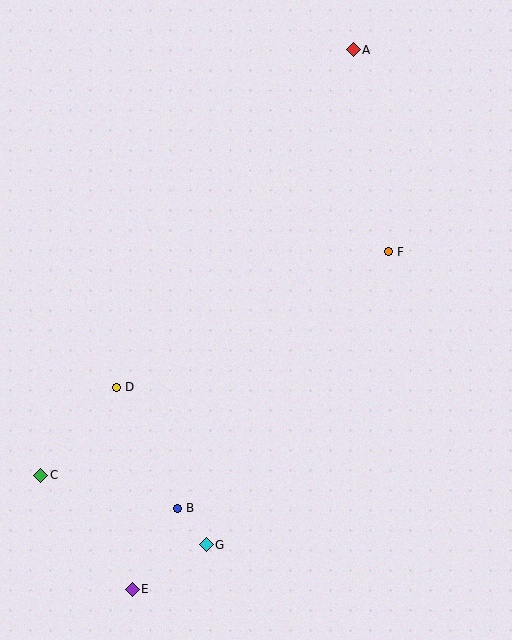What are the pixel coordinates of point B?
Point B is at (177, 508).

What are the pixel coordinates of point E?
Point E is at (132, 590).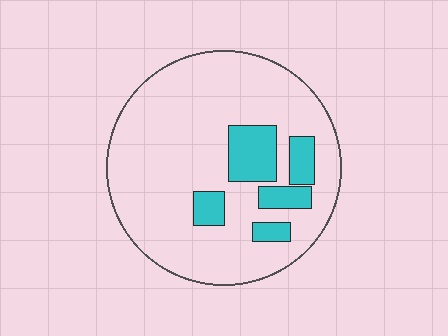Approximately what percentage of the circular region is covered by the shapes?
Approximately 15%.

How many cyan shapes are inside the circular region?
5.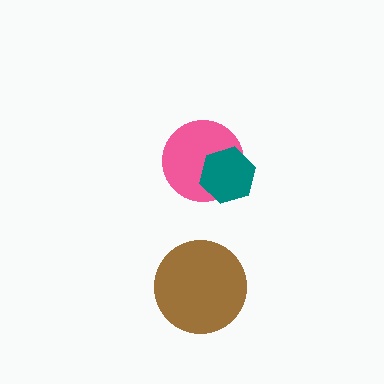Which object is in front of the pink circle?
The teal hexagon is in front of the pink circle.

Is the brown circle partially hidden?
No, no other shape covers it.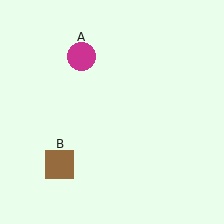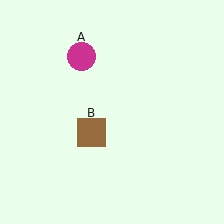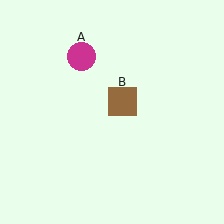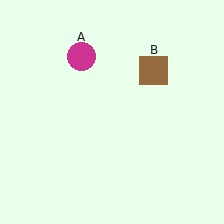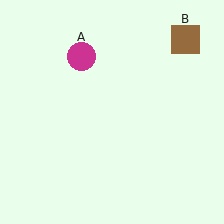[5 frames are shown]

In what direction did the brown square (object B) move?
The brown square (object B) moved up and to the right.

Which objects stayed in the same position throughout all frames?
Magenta circle (object A) remained stationary.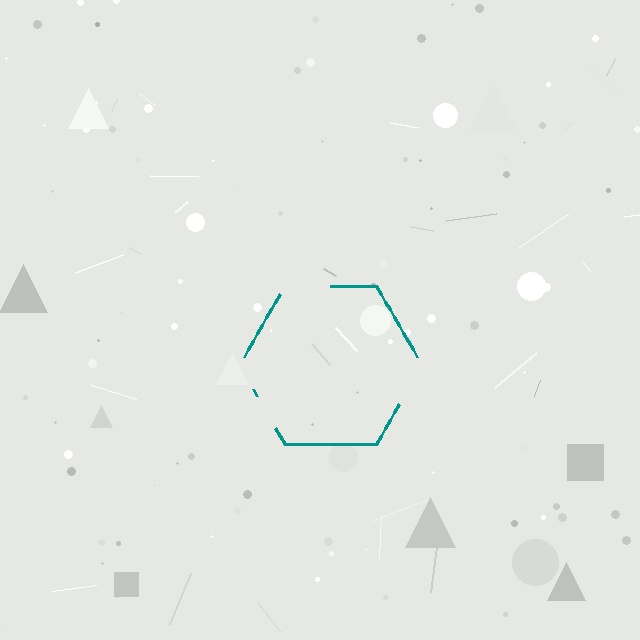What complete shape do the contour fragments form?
The contour fragments form a hexagon.